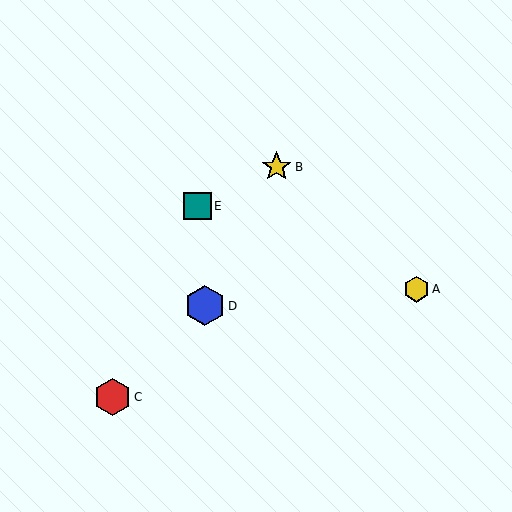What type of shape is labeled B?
Shape B is a yellow star.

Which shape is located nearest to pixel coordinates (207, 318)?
The blue hexagon (labeled D) at (205, 306) is nearest to that location.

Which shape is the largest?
The blue hexagon (labeled D) is the largest.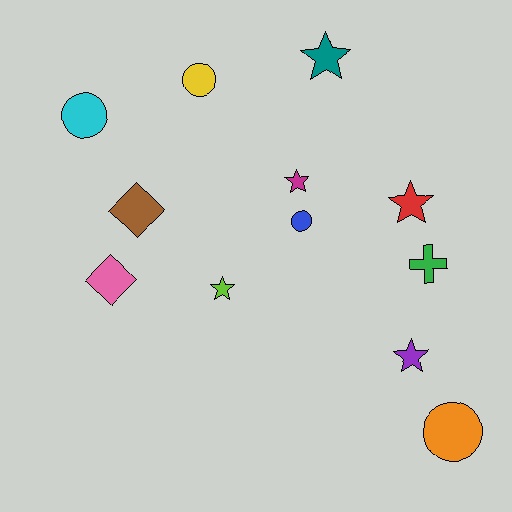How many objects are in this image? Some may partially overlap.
There are 12 objects.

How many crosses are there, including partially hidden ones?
There is 1 cross.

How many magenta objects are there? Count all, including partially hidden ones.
There is 1 magenta object.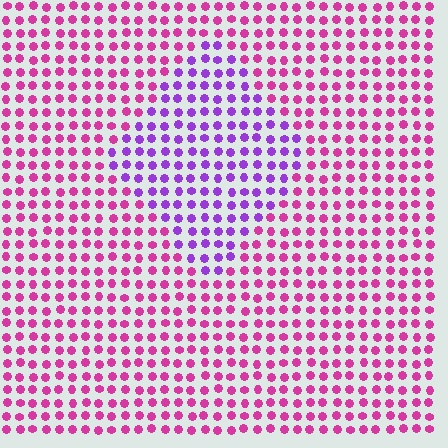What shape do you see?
I see a diamond.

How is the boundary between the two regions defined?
The boundary is defined purely by a slight shift in hue (about 43 degrees). Spacing, size, and orientation are identical on both sides.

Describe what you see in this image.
The image is filled with small magenta elements in a uniform arrangement. A diamond-shaped region is visible where the elements are tinted to a slightly different hue, forming a subtle color boundary.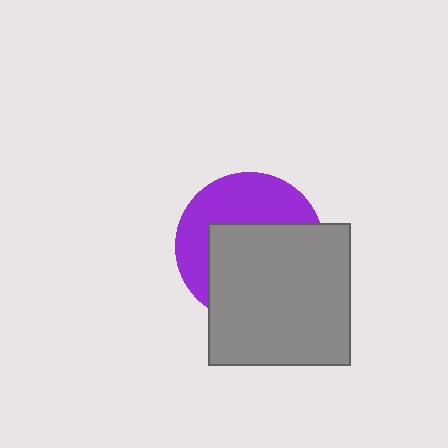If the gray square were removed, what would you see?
You would see the complete purple circle.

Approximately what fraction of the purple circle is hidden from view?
Roughly 57% of the purple circle is hidden behind the gray square.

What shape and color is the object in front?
The object in front is a gray square.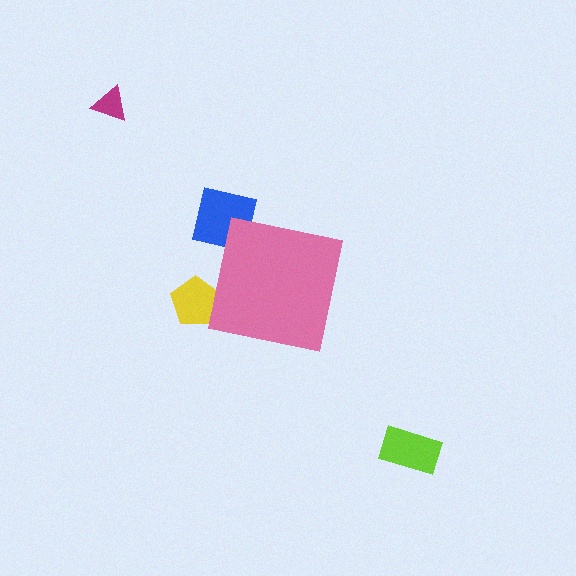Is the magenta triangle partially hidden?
No, the magenta triangle is fully visible.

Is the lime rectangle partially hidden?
No, the lime rectangle is fully visible.